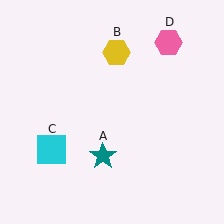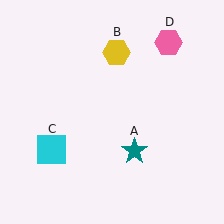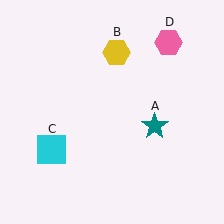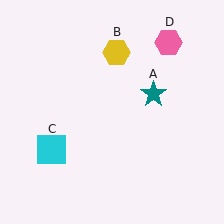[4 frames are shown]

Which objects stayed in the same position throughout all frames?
Yellow hexagon (object B) and cyan square (object C) and pink hexagon (object D) remained stationary.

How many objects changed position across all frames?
1 object changed position: teal star (object A).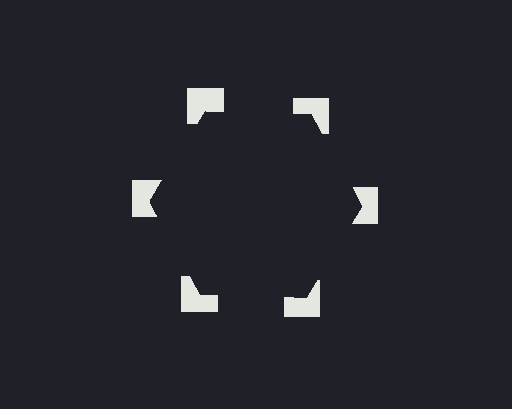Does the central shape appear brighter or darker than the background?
It typically appears slightly darker than the background, even though no actual brightness change is drawn.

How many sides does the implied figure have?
6 sides.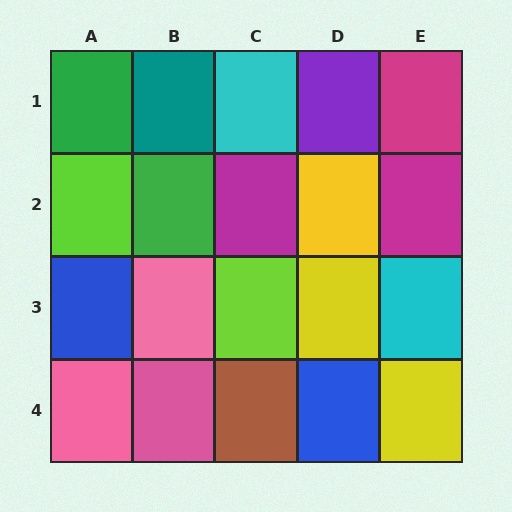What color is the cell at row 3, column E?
Cyan.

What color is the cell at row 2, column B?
Green.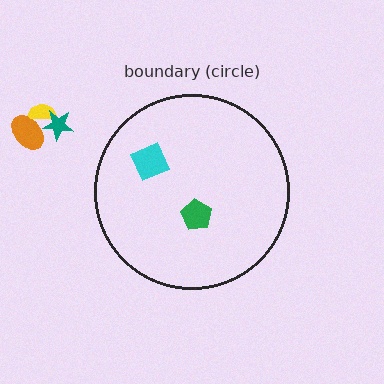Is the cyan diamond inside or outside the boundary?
Inside.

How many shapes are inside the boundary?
2 inside, 3 outside.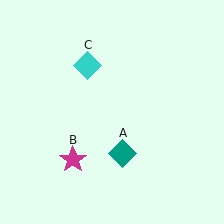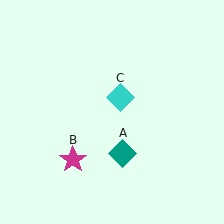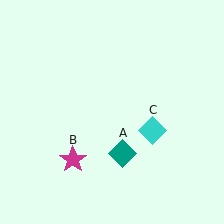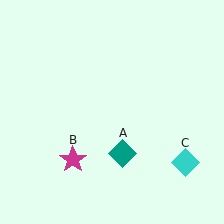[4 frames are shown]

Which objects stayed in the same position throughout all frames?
Teal diamond (object A) and magenta star (object B) remained stationary.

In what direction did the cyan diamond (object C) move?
The cyan diamond (object C) moved down and to the right.